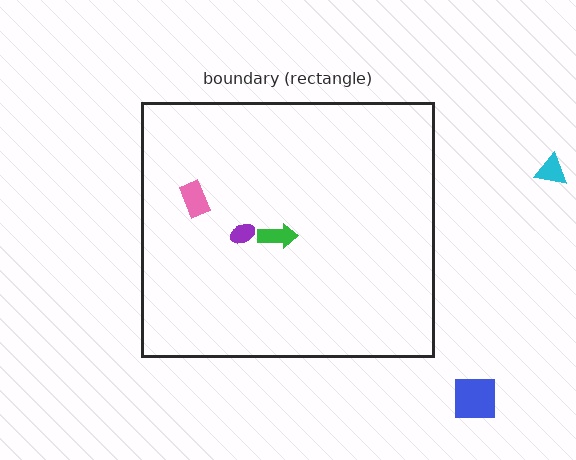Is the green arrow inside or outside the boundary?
Inside.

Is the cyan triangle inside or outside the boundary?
Outside.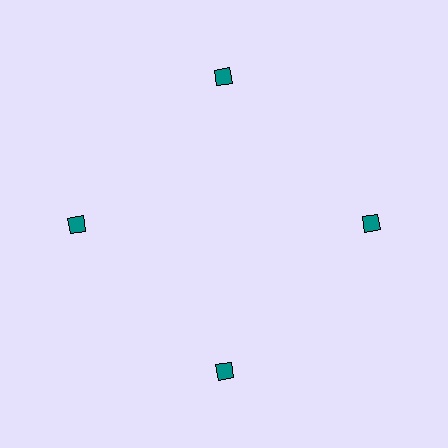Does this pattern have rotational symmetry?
Yes, this pattern has 4-fold rotational symmetry. It looks the same after rotating 90 degrees around the center.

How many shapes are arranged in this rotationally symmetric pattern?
There are 4 shapes, arranged in 4 groups of 1.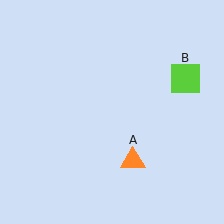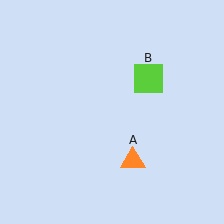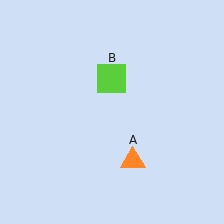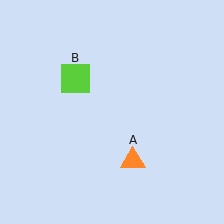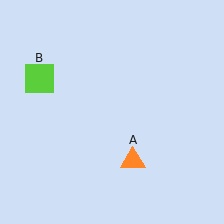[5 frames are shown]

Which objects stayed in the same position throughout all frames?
Orange triangle (object A) remained stationary.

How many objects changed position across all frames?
1 object changed position: lime square (object B).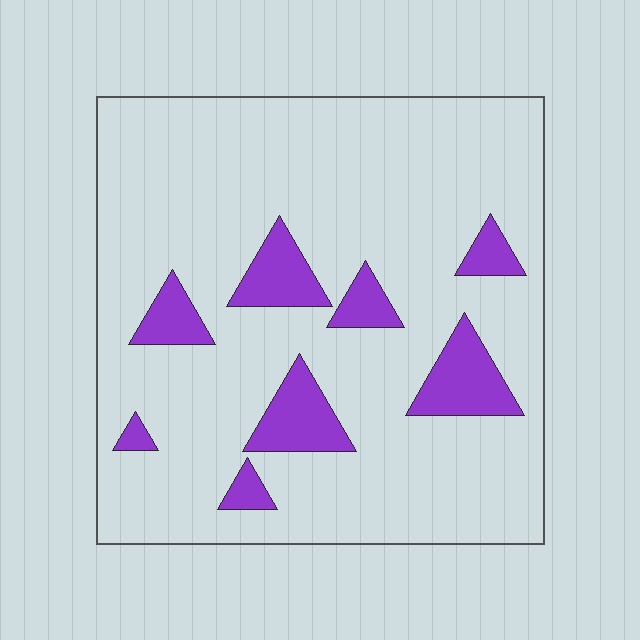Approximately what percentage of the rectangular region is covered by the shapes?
Approximately 15%.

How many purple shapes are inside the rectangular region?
8.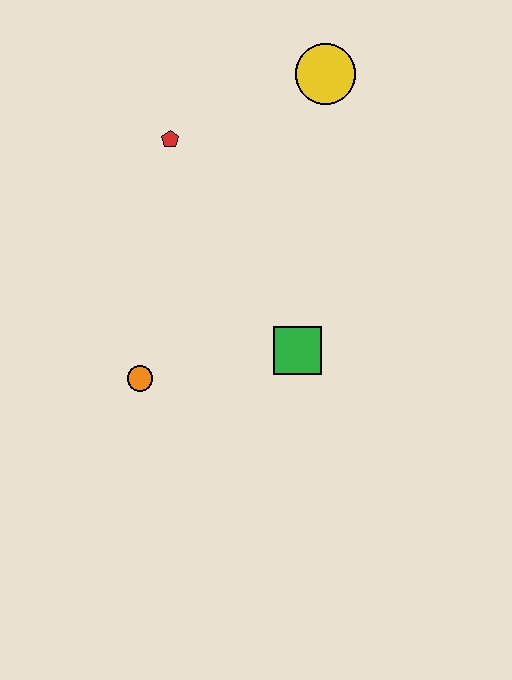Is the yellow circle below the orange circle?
No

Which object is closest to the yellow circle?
The red pentagon is closest to the yellow circle.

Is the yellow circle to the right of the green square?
Yes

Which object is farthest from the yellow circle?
The orange circle is farthest from the yellow circle.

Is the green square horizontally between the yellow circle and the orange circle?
Yes